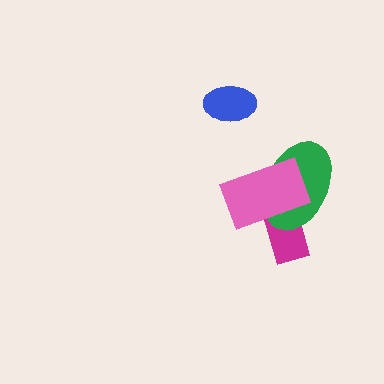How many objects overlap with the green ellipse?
2 objects overlap with the green ellipse.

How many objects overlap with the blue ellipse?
0 objects overlap with the blue ellipse.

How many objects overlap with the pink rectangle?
2 objects overlap with the pink rectangle.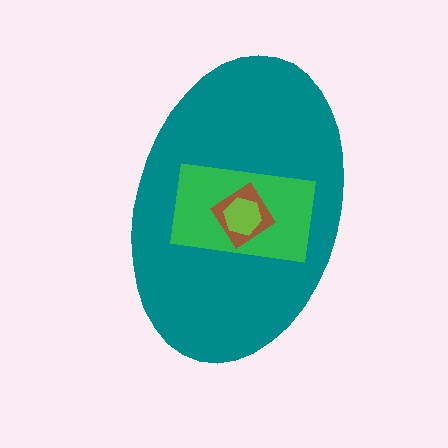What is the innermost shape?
The lime hexagon.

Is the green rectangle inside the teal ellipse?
Yes.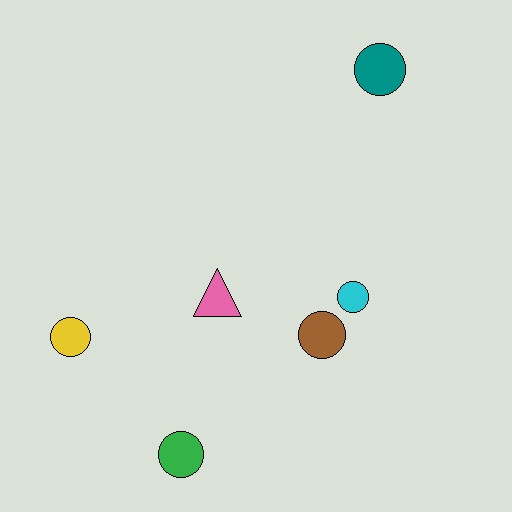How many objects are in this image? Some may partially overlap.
There are 6 objects.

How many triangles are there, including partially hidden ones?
There is 1 triangle.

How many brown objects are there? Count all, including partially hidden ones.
There is 1 brown object.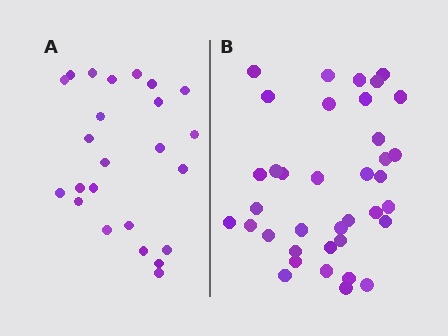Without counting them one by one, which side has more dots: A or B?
Region B (the right region) has more dots.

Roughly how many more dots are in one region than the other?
Region B has approximately 15 more dots than region A.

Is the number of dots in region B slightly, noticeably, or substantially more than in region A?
Region B has substantially more. The ratio is roughly 1.5 to 1.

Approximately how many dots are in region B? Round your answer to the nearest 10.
About 40 dots. (The exact count is 37, which rounds to 40.)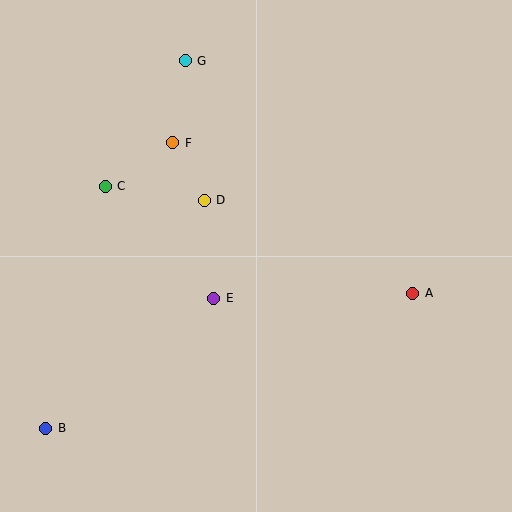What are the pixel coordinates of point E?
Point E is at (214, 298).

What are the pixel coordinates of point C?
Point C is at (105, 186).